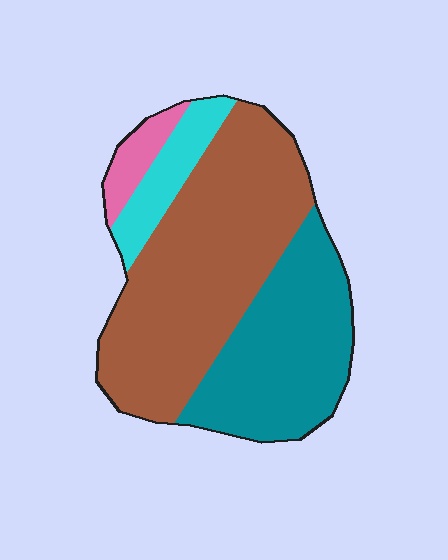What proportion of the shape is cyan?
Cyan covers roughly 10% of the shape.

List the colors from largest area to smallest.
From largest to smallest: brown, teal, cyan, pink.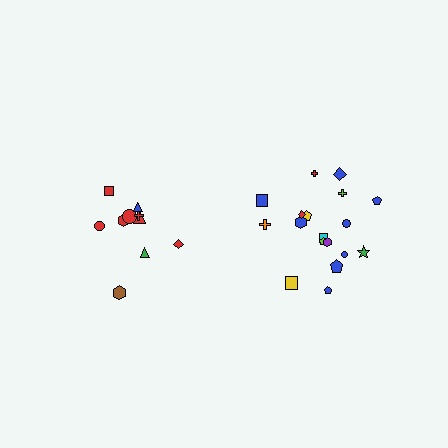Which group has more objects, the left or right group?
The right group.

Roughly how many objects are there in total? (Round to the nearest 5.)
Roughly 30 objects in total.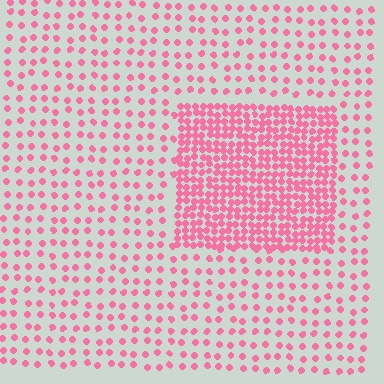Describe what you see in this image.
The image contains small pink elements arranged at two different densities. A rectangle-shaped region is visible where the elements are more densely packed than the surrounding area.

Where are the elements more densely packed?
The elements are more densely packed inside the rectangle boundary.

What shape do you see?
I see a rectangle.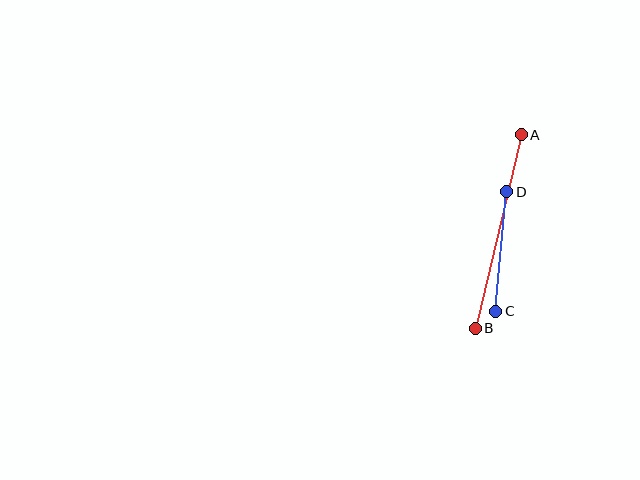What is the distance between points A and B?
The distance is approximately 199 pixels.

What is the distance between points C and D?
The distance is approximately 120 pixels.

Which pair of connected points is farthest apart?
Points A and B are farthest apart.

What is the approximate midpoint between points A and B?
The midpoint is at approximately (498, 232) pixels.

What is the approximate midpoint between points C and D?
The midpoint is at approximately (501, 251) pixels.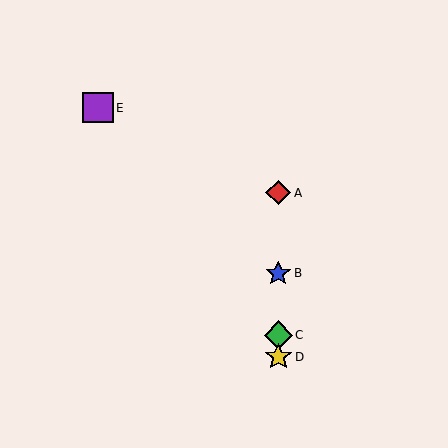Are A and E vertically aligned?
No, A is at x≈278 and E is at x≈98.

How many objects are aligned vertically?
4 objects (A, B, C, D) are aligned vertically.